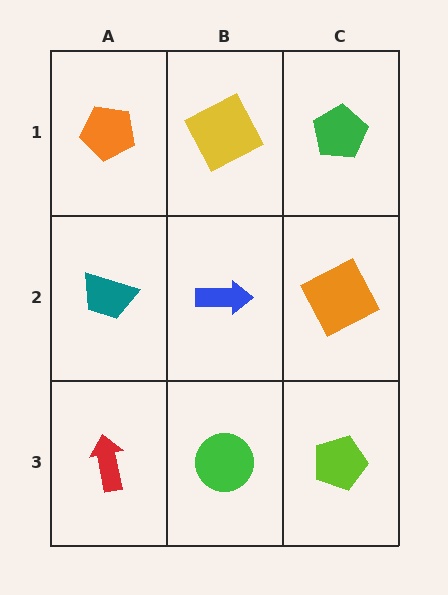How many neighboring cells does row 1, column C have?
2.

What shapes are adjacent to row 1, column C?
An orange square (row 2, column C), a yellow square (row 1, column B).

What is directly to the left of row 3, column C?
A green circle.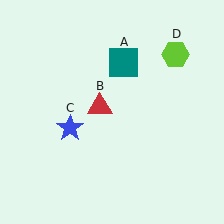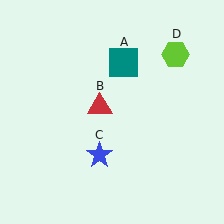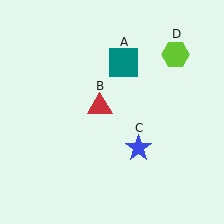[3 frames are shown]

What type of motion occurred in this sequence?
The blue star (object C) rotated counterclockwise around the center of the scene.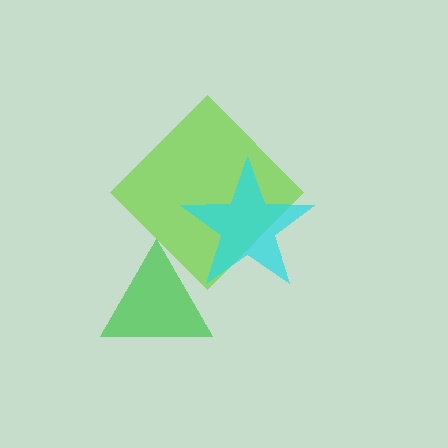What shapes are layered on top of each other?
The layered shapes are: a lime diamond, a cyan star, a green triangle.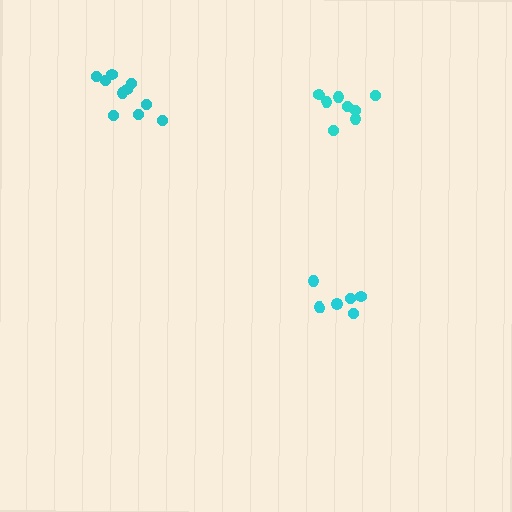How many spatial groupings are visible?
There are 3 spatial groupings.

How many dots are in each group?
Group 1: 6 dots, Group 2: 10 dots, Group 3: 8 dots (24 total).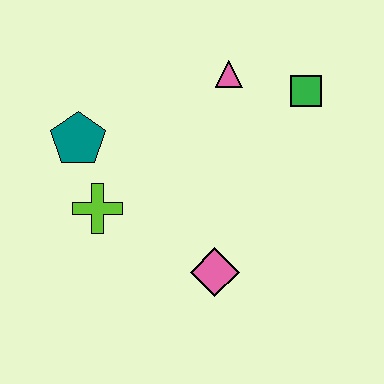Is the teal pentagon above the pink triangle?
No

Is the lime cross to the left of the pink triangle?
Yes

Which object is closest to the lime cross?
The teal pentagon is closest to the lime cross.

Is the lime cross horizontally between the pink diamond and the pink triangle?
No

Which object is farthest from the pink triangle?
The pink diamond is farthest from the pink triangle.